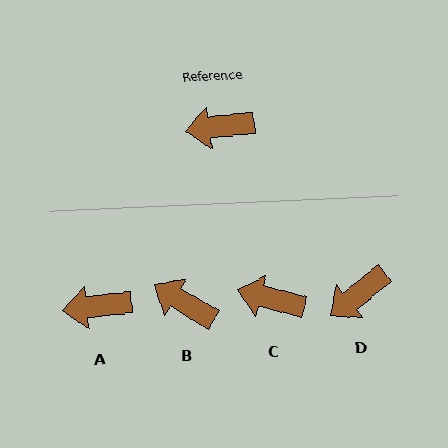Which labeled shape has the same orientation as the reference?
A.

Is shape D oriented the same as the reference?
No, it is off by about 31 degrees.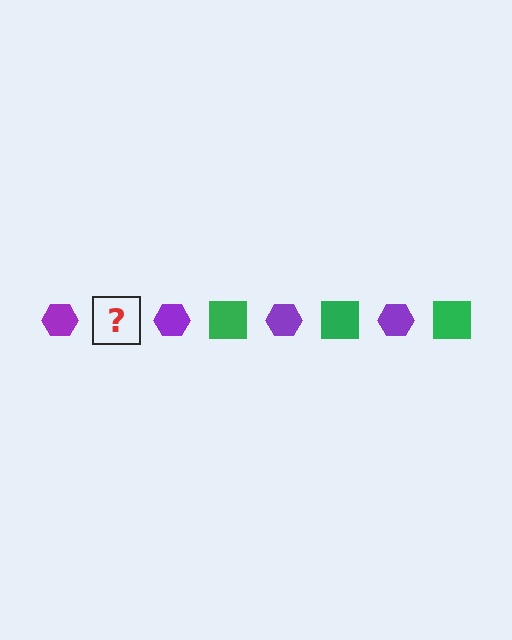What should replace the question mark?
The question mark should be replaced with a green square.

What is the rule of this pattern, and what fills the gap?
The rule is that the pattern alternates between purple hexagon and green square. The gap should be filled with a green square.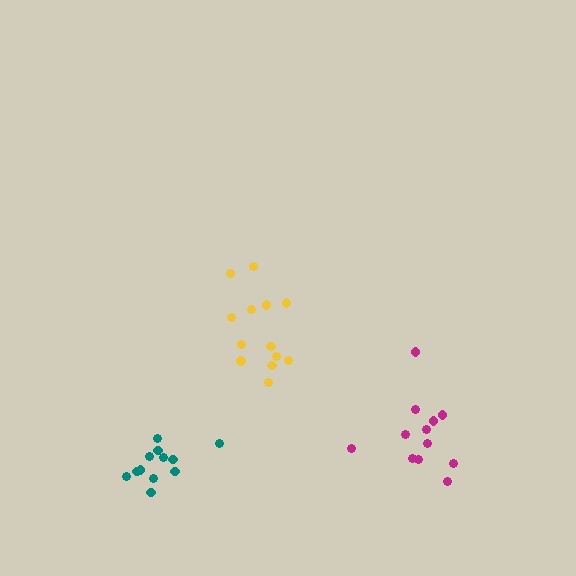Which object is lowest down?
The teal cluster is bottommost.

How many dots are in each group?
Group 1: 13 dots, Group 2: 12 dots, Group 3: 12 dots (37 total).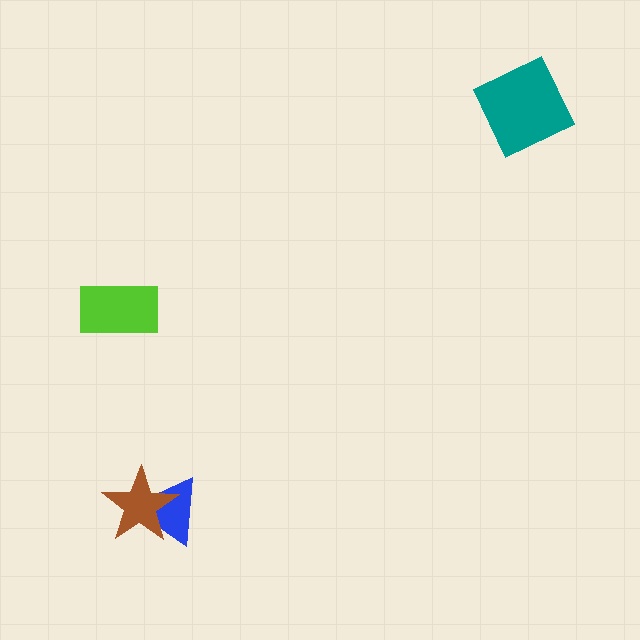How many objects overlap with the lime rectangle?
0 objects overlap with the lime rectangle.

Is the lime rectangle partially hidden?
No, no other shape covers it.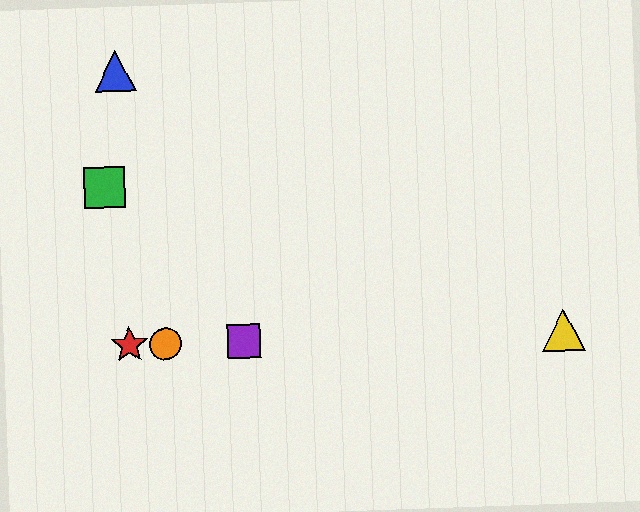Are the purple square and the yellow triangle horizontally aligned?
Yes, both are at y≈341.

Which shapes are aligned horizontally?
The red star, the yellow triangle, the purple square, the orange circle are aligned horizontally.